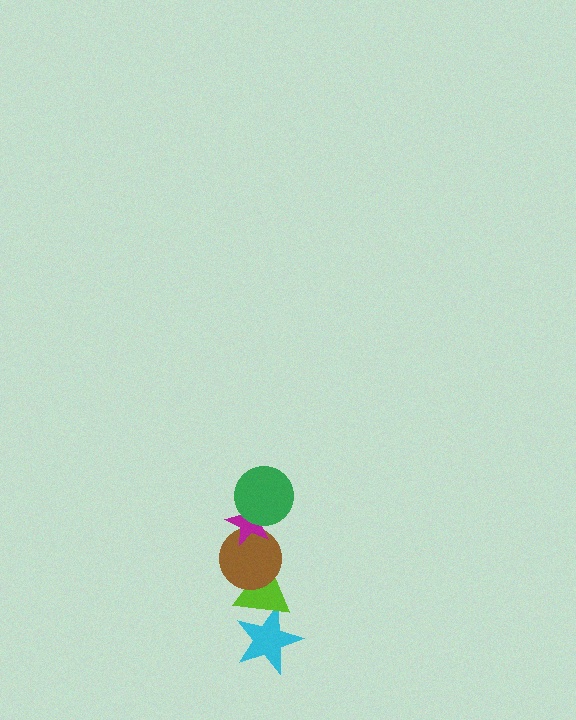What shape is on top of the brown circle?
The magenta star is on top of the brown circle.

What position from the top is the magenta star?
The magenta star is 2nd from the top.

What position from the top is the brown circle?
The brown circle is 3rd from the top.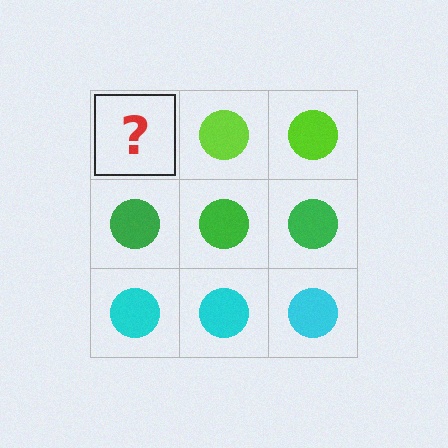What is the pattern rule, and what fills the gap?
The rule is that each row has a consistent color. The gap should be filled with a lime circle.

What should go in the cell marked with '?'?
The missing cell should contain a lime circle.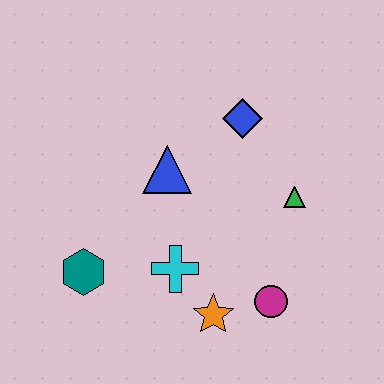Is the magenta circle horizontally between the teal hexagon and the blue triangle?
No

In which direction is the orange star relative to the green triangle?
The orange star is below the green triangle.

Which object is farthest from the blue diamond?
The teal hexagon is farthest from the blue diamond.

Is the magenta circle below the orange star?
No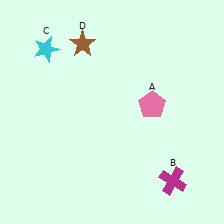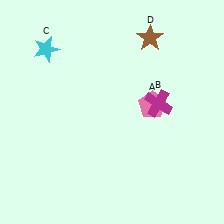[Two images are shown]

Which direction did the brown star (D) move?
The brown star (D) moved right.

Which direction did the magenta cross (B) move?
The magenta cross (B) moved up.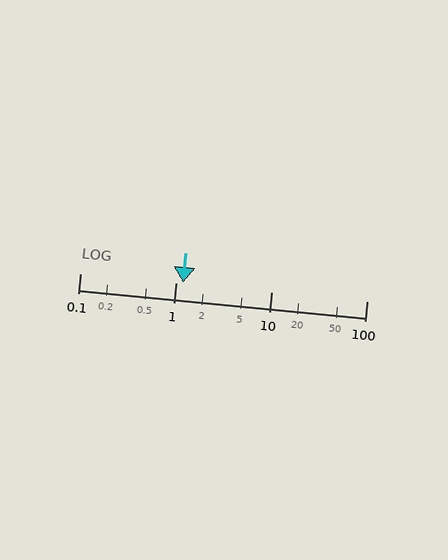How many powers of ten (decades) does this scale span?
The scale spans 3 decades, from 0.1 to 100.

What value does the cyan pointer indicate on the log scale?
The pointer indicates approximately 1.2.